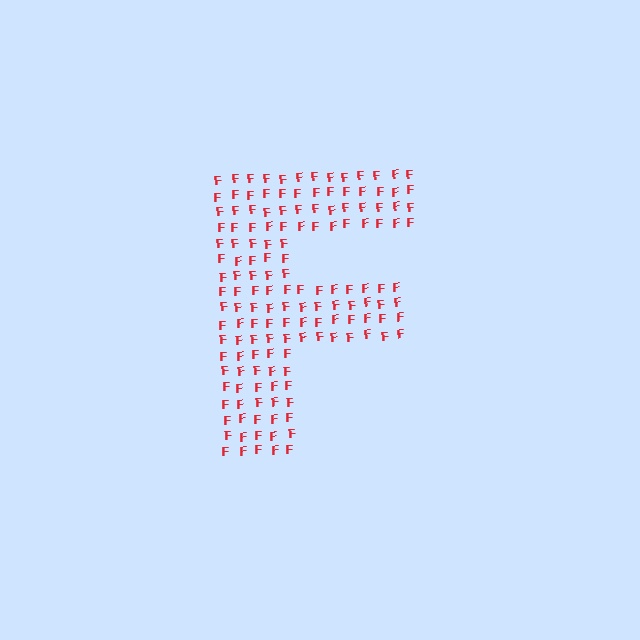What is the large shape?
The large shape is the letter F.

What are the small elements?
The small elements are letter F's.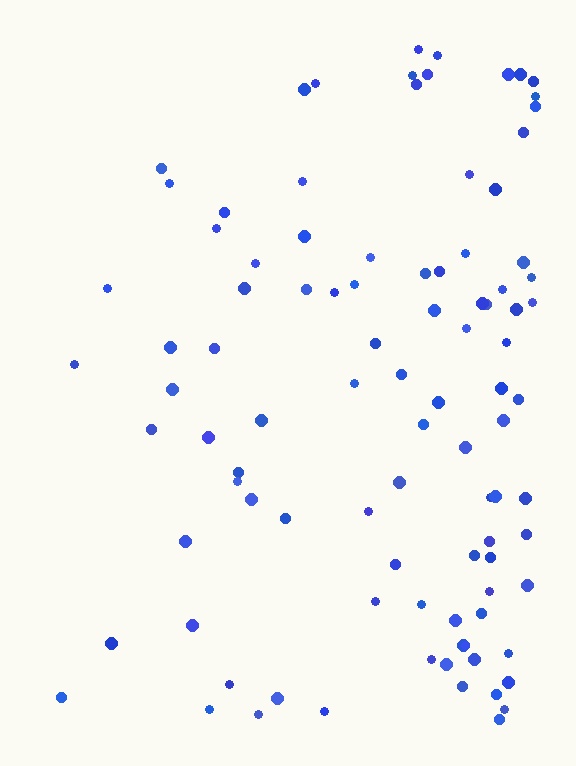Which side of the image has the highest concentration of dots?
The right.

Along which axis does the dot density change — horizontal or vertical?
Horizontal.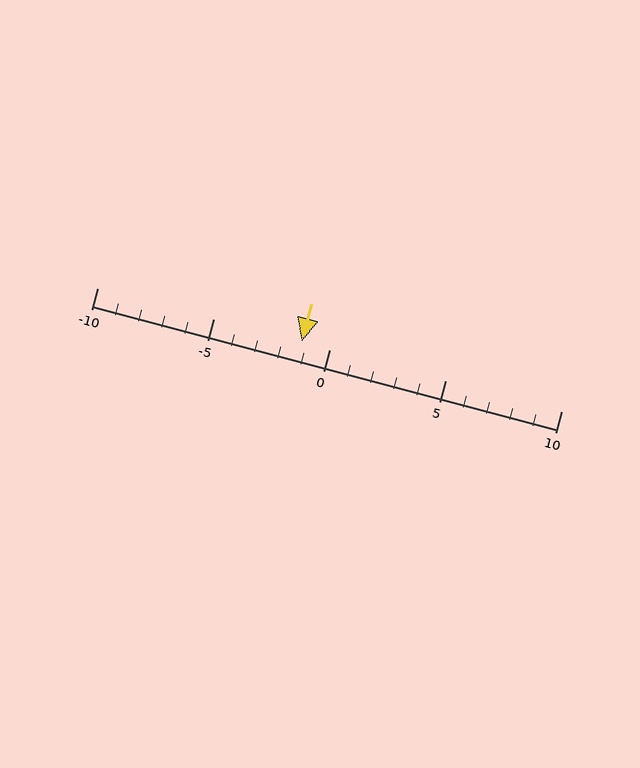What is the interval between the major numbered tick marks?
The major tick marks are spaced 5 units apart.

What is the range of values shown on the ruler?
The ruler shows values from -10 to 10.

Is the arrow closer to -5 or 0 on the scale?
The arrow is closer to 0.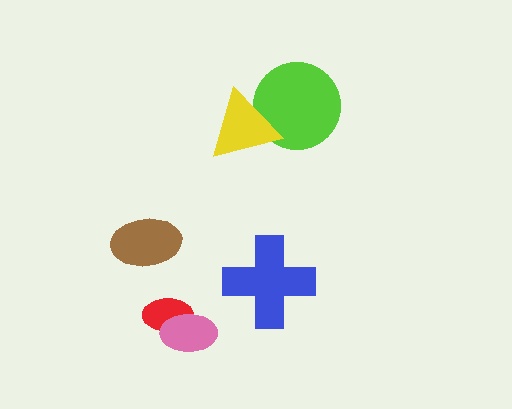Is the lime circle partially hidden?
Yes, it is partially covered by another shape.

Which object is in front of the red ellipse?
The pink ellipse is in front of the red ellipse.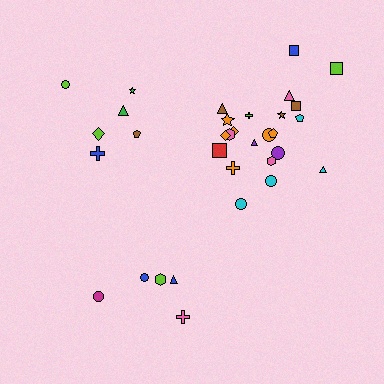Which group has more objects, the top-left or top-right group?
The top-right group.